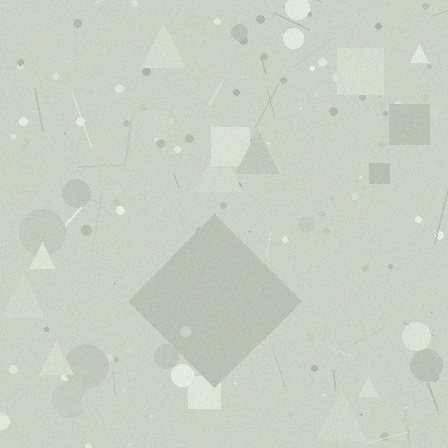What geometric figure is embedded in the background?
A diamond is embedded in the background.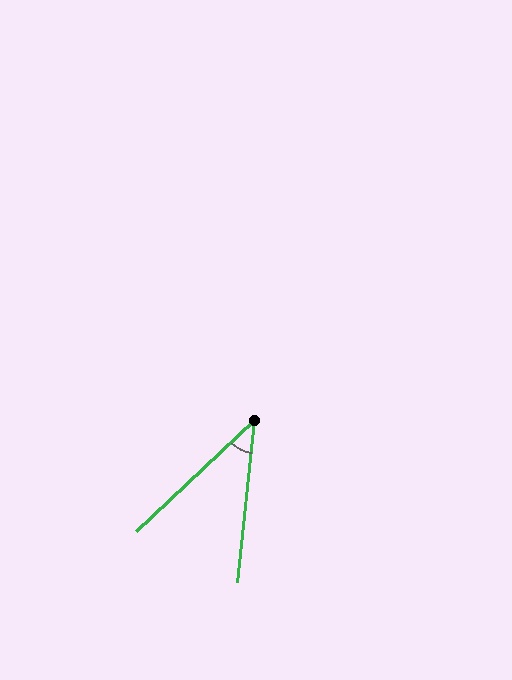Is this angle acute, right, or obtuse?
It is acute.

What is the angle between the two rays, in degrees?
Approximately 41 degrees.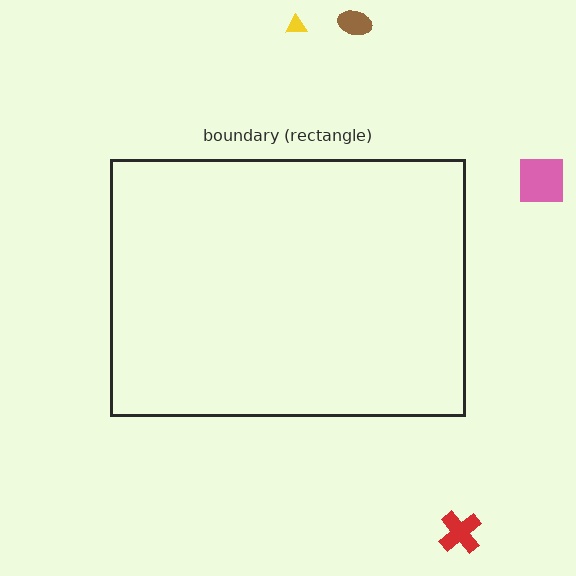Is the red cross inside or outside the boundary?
Outside.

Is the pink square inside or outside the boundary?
Outside.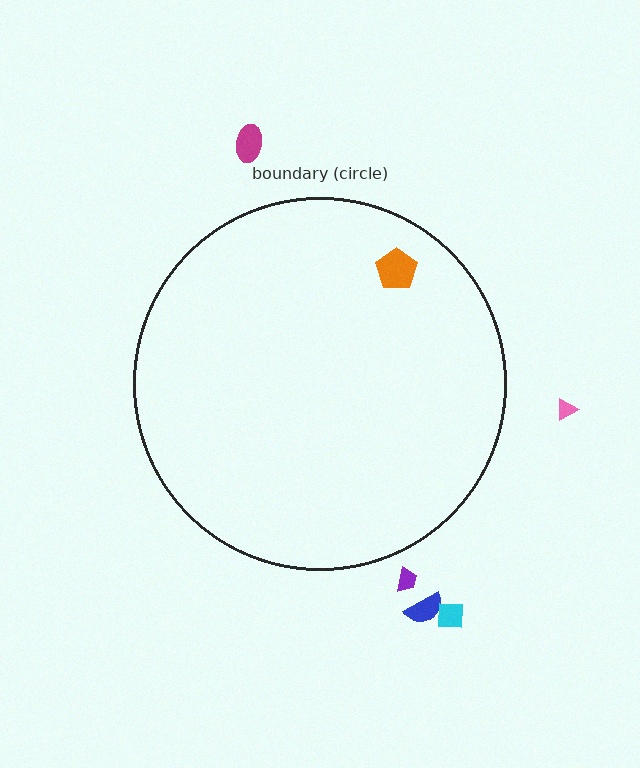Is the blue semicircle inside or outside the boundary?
Outside.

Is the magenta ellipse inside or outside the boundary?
Outside.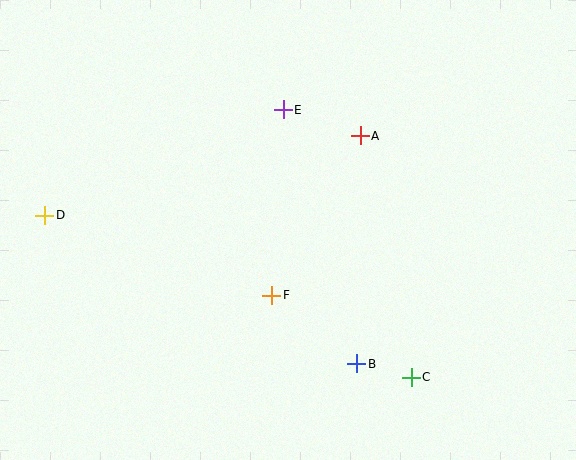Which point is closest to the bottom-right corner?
Point C is closest to the bottom-right corner.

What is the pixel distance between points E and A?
The distance between E and A is 81 pixels.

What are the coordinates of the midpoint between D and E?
The midpoint between D and E is at (164, 163).